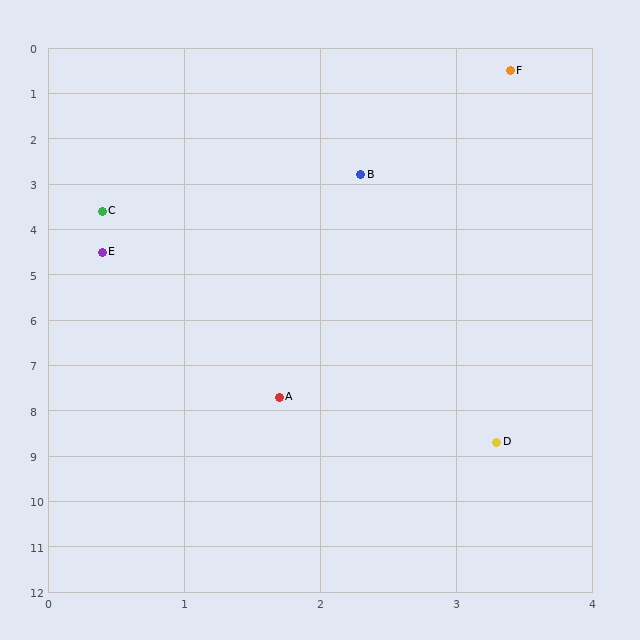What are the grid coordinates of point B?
Point B is at approximately (2.3, 2.8).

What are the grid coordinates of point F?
Point F is at approximately (3.4, 0.5).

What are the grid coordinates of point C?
Point C is at approximately (0.4, 3.6).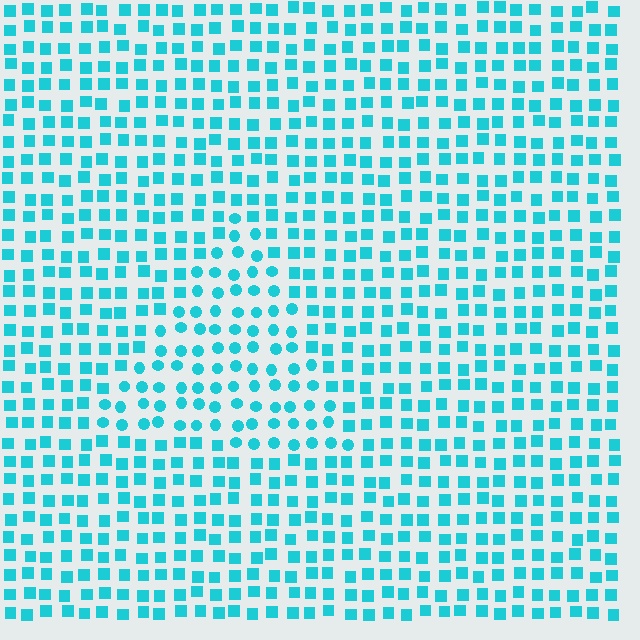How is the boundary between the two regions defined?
The boundary is defined by a change in element shape: circles inside vs. squares outside. All elements share the same color and spacing.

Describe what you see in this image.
The image is filled with small cyan elements arranged in a uniform grid. A triangle-shaped region contains circles, while the surrounding area contains squares. The boundary is defined purely by the change in element shape.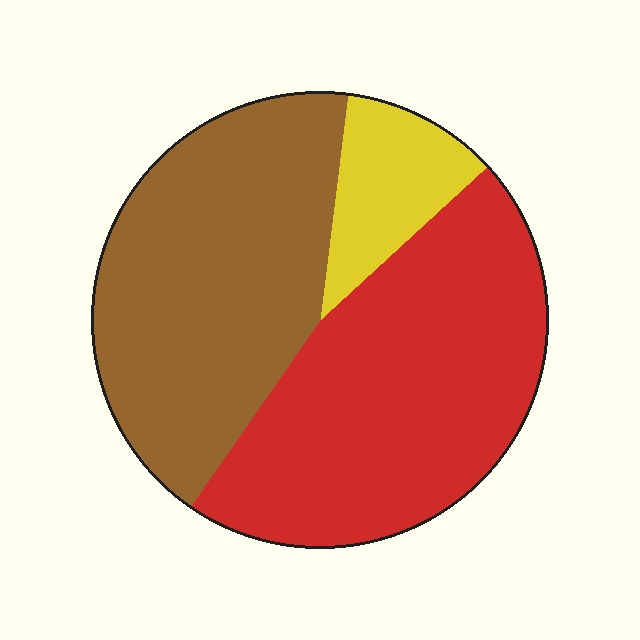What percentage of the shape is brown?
Brown covers about 40% of the shape.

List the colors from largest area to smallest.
From largest to smallest: red, brown, yellow.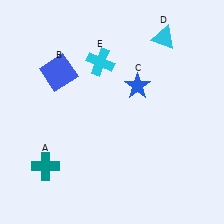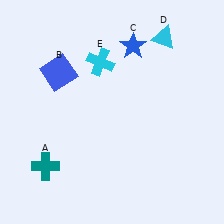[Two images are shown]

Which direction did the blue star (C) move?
The blue star (C) moved up.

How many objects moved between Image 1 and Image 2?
1 object moved between the two images.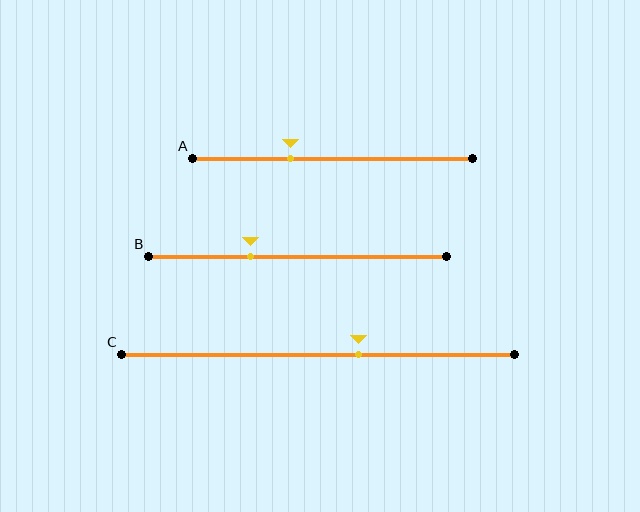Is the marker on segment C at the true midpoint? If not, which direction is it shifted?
No, the marker on segment C is shifted to the right by about 10% of the segment length.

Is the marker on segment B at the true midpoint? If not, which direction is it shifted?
No, the marker on segment B is shifted to the left by about 16% of the segment length.